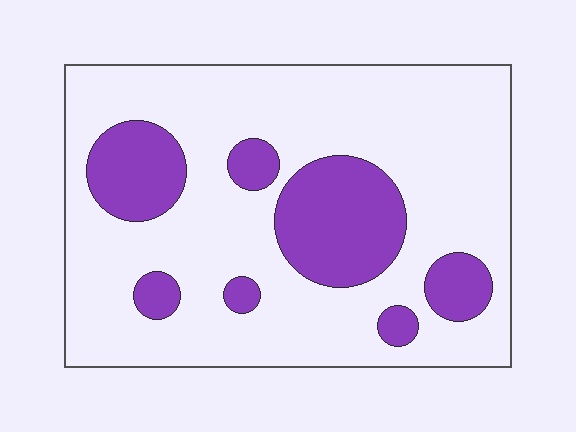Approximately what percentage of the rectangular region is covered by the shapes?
Approximately 25%.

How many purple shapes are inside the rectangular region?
7.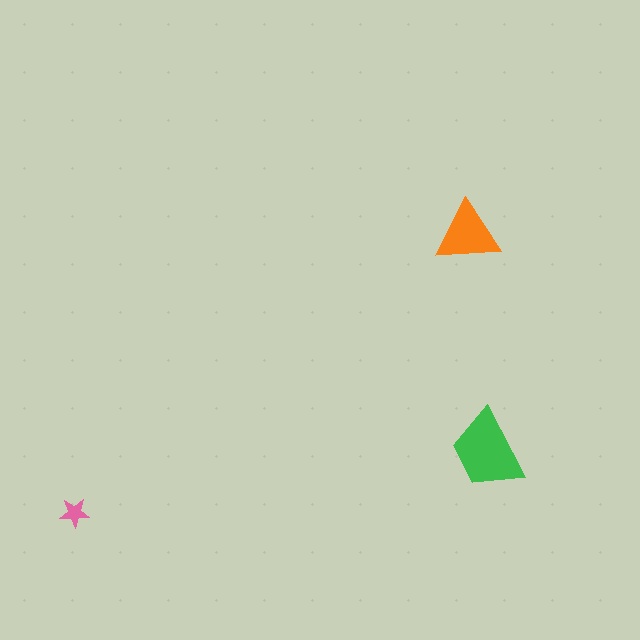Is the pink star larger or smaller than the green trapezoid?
Smaller.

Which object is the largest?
The green trapezoid.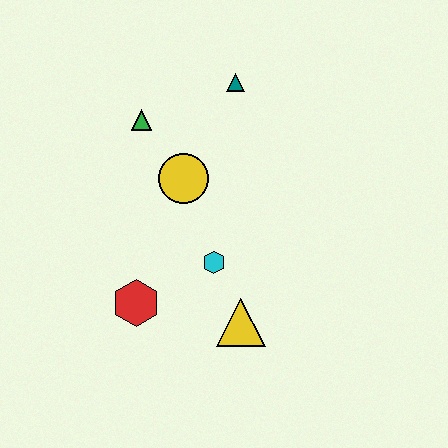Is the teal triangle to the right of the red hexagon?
Yes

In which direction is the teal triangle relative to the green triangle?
The teal triangle is to the right of the green triangle.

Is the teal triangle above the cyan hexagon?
Yes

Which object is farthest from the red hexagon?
The teal triangle is farthest from the red hexagon.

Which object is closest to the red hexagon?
The cyan hexagon is closest to the red hexagon.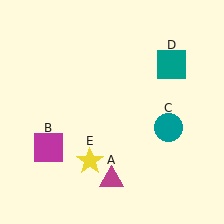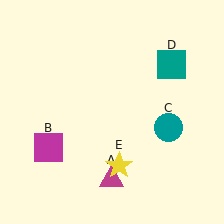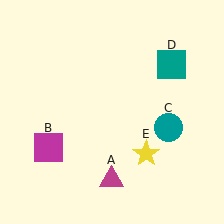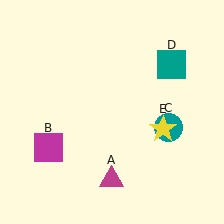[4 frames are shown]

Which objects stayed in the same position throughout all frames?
Magenta triangle (object A) and magenta square (object B) and teal circle (object C) and teal square (object D) remained stationary.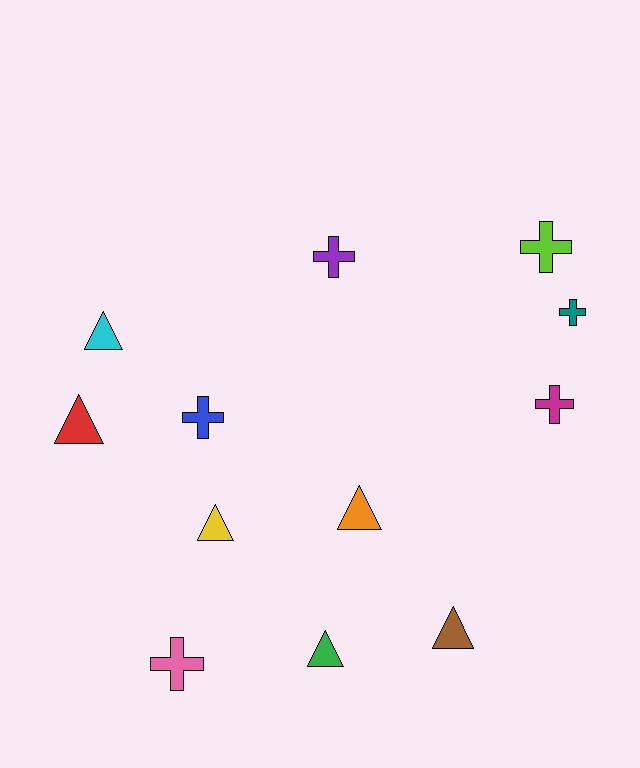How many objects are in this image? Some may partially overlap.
There are 12 objects.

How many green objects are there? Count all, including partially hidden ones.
There is 1 green object.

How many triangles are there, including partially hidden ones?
There are 6 triangles.